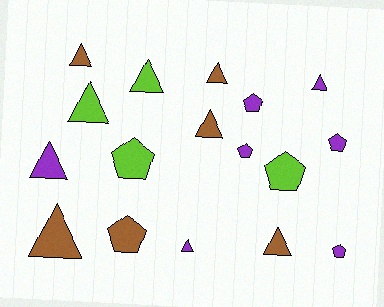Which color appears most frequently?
Purple, with 7 objects.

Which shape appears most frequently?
Triangle, with 10 objects.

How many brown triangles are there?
There are 5 brown triangles.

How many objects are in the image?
There are 17 objects.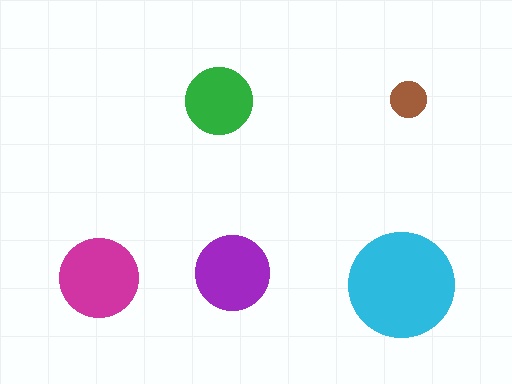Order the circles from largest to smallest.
the cyan one, the magenta one, the purple one, the green one, the brown one.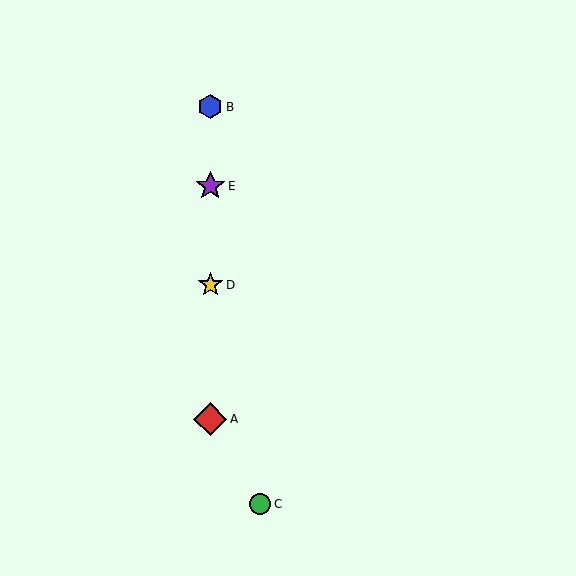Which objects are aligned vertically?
Objects A, B, D, E are aligned vertically.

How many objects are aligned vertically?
4 objects (A, B, D, E) are aligned vertically.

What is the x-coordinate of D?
Object D is at x≈210.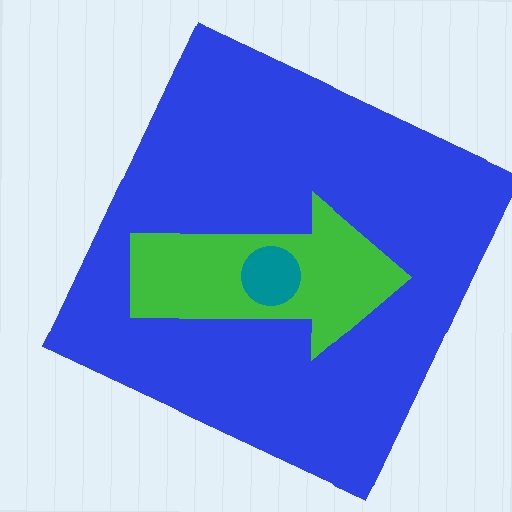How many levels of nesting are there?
3.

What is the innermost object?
The teal circle.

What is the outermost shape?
The blue square.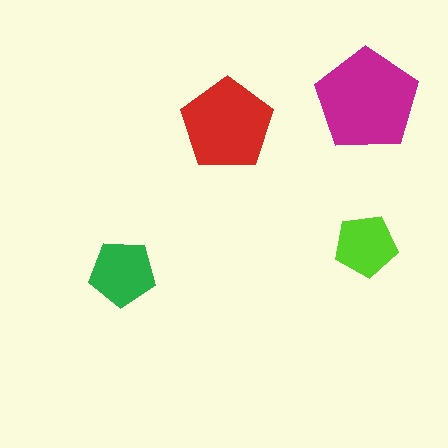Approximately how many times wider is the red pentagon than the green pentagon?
About 1.5 times wider.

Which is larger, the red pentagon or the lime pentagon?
The red one.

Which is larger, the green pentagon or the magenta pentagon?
The magenta one.